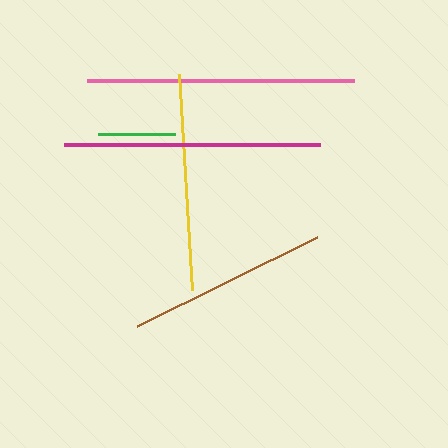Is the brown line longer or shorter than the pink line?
The pink line is longer than the brown line.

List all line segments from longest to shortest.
From longest to shortest: pink, magenta, yellow, brown, green.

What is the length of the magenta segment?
The magenta segment is approximately 257 pixels long.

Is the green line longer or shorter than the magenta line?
The magenta line is longer than the green line.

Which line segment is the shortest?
The green line is the shortest at approximately 78 pixels.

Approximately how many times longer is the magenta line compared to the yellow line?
The magenta line is approximately 1.2 times the length of the yellow line.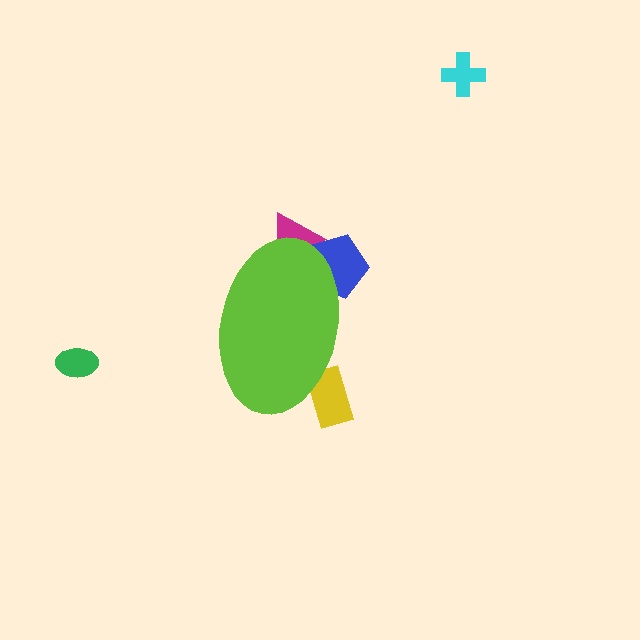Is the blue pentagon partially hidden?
Yes, the blue pentagon is partially hidden behind the lime ellipse.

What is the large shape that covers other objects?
A lime ellipse.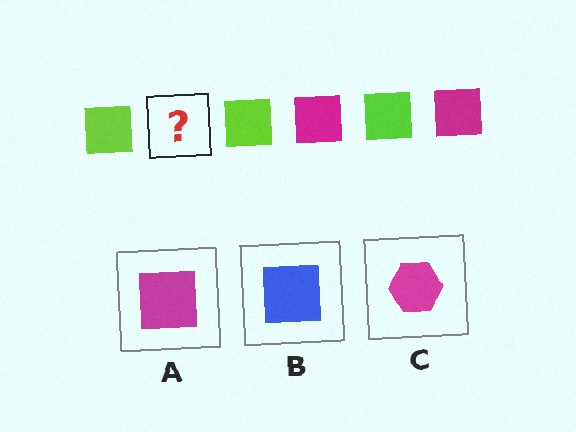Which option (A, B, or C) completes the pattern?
A.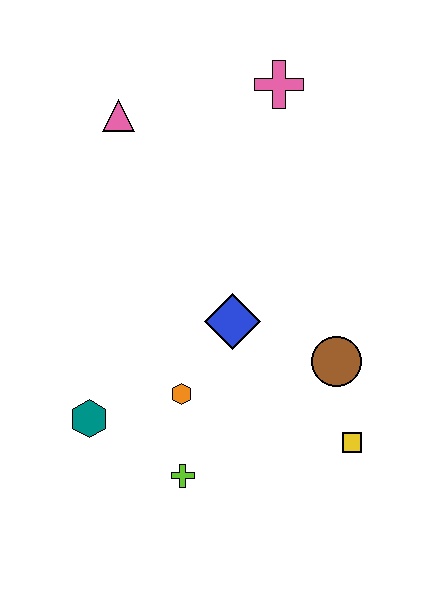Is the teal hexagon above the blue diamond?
No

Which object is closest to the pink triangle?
The pink cross is closest to the pink triangle.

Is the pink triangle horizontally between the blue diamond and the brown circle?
No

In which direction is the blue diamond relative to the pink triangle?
The blue diamond is below the pink triangle.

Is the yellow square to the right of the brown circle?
Yes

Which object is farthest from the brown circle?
The pink triangle is farthest from the brown circle.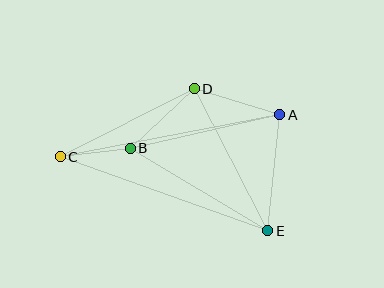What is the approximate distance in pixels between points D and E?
The distance between D and E is approximately 160 pixels.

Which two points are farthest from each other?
Points A and C are farthest from each other.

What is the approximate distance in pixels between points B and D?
The distance between B and D is approximately 87 pixels.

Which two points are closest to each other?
Points B and C are closest to each other.